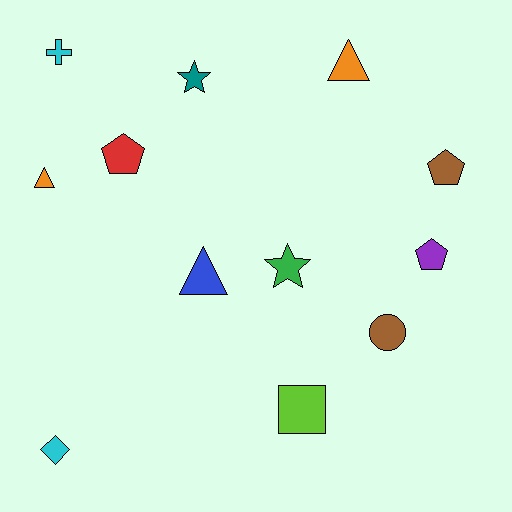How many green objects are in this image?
There is 1 green object.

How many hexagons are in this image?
There are no hexagons.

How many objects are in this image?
There are 12 objects.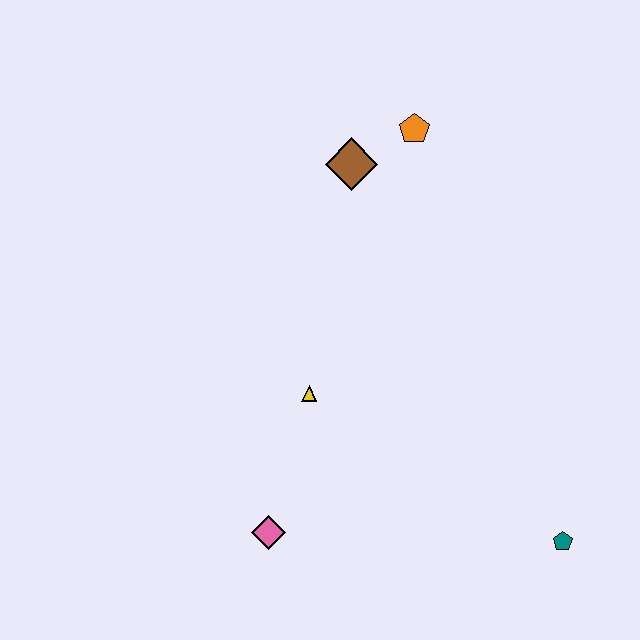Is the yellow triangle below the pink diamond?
No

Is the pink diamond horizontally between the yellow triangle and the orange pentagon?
No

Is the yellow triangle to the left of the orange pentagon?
Yes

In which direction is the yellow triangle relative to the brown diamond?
The yellow triangle is below the brown diamond.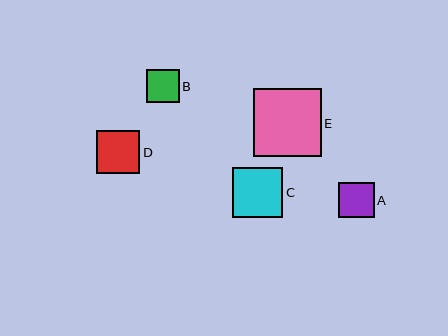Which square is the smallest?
Square B is the smallest with a size of approximately 33 pixels.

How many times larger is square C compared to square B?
Square C is approximately 1.5 times the size of square B.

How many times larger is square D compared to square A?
Square D is approximately 1.2 times the size of square A.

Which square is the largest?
Square E is the largest with a size of approximately 68 pixels.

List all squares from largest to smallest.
From largest to smallest: E, C, D, A, B.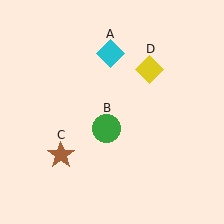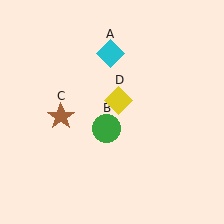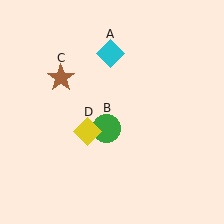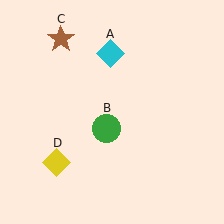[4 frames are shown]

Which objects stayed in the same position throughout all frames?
Cyan diamond (object A) and green circle (object B) remained stationary.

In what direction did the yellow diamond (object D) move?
The yellow diamond (object D) moved down and to the left.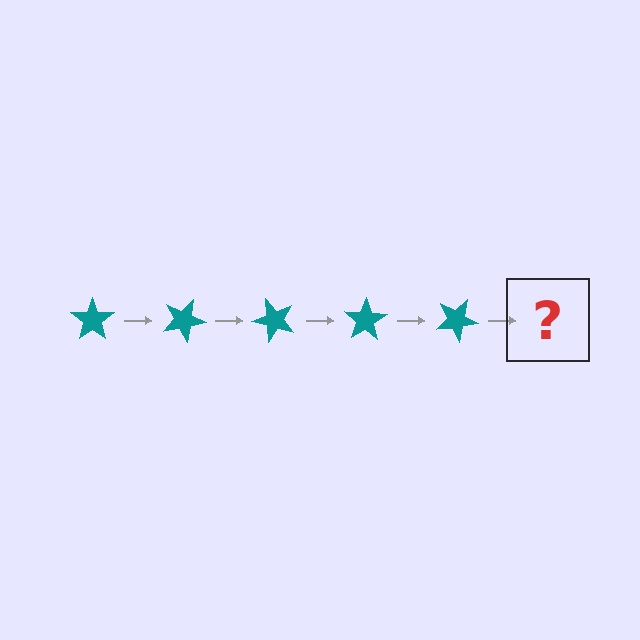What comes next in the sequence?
The next element should be a teal star rotated 125 degrees.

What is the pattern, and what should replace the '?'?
The pattern is that the star rotates 25 degrees each step. The '?' should be a teal star rotated 125 degrees.